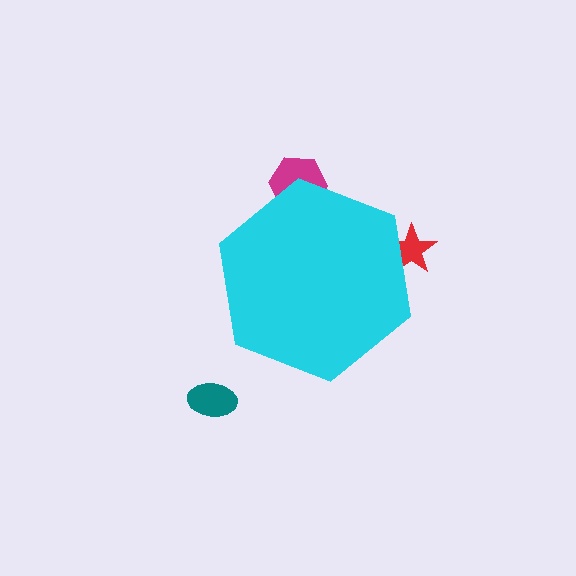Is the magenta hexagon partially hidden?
Yes, the magenta hexagon is partially hidden behind the cyan hexagon.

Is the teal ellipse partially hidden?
No, the teal ellipse is fully visible.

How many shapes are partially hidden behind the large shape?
2 shapes are partially hidden.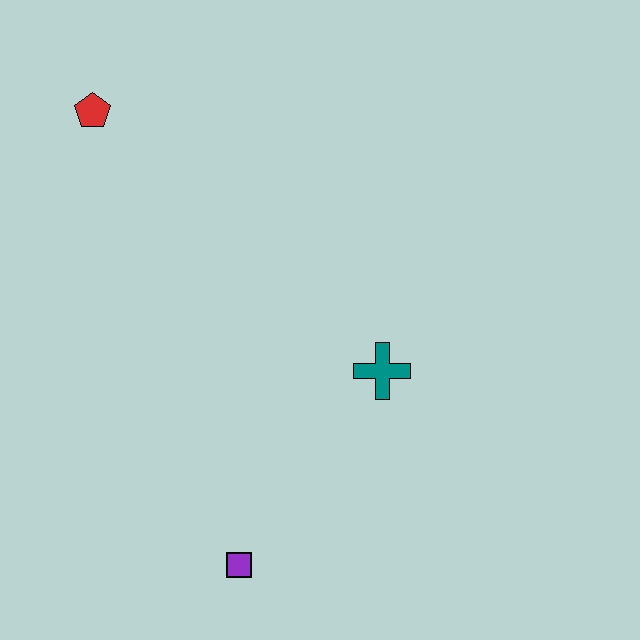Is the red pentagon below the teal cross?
No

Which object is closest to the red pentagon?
The teal cross is closest to the red pentagon.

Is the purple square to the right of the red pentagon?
Yes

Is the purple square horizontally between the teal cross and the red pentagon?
Yes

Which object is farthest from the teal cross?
The red pentagon is farthest from the teal cross.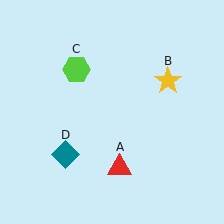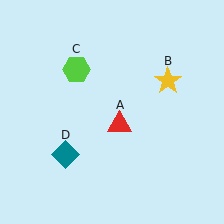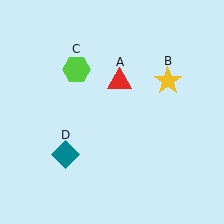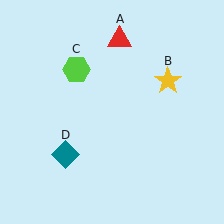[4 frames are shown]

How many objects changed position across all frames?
1 object changed position: red triangle (object A).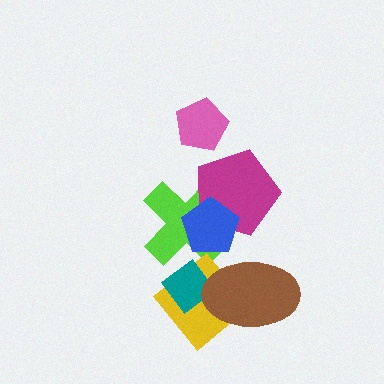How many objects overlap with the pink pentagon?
0 objects overlap with the pink pentagon.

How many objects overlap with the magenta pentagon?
2 objects overlap with the magenta pentagon.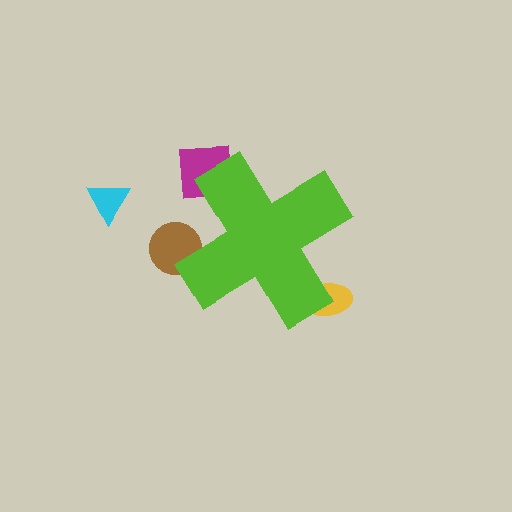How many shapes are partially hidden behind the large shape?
4 shapes are partially hidden.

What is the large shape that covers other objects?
A lime cross.